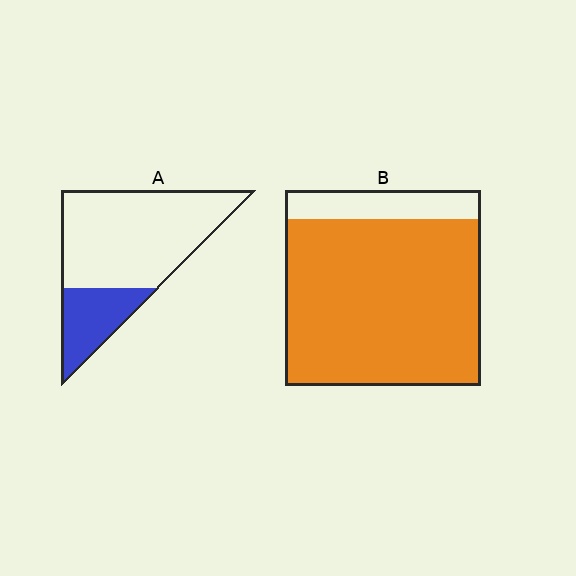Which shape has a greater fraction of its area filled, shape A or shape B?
Shape B.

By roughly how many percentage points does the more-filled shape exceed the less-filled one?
By roughly 60 percentage points (B over A).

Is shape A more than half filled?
No.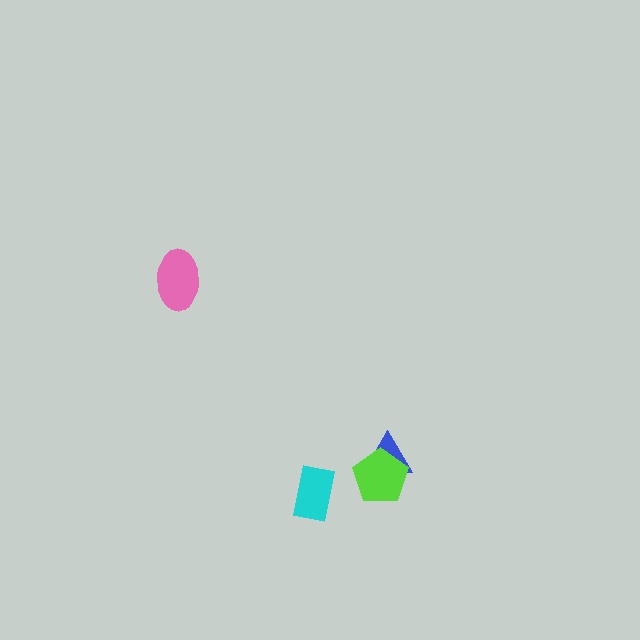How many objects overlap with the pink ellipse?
0 objects overlap with the pink ellipse.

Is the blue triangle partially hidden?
Yes, it is partially covered by another shape.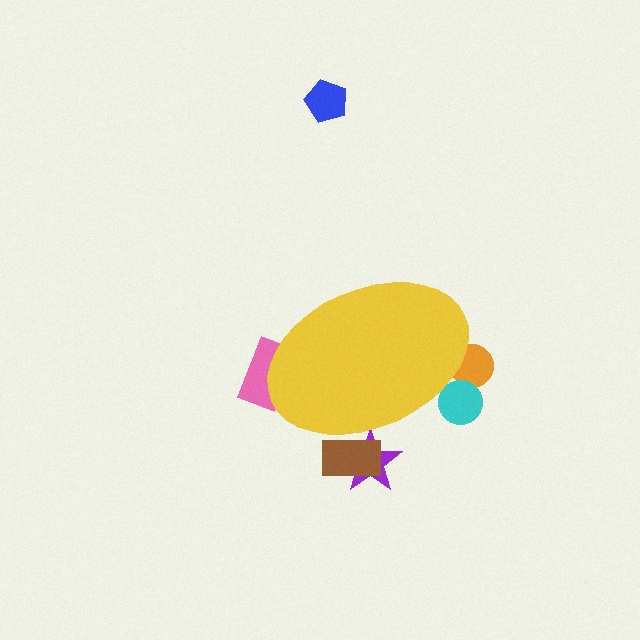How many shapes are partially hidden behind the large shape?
5 shapes are partially hidden.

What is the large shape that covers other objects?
A yellow ellipse.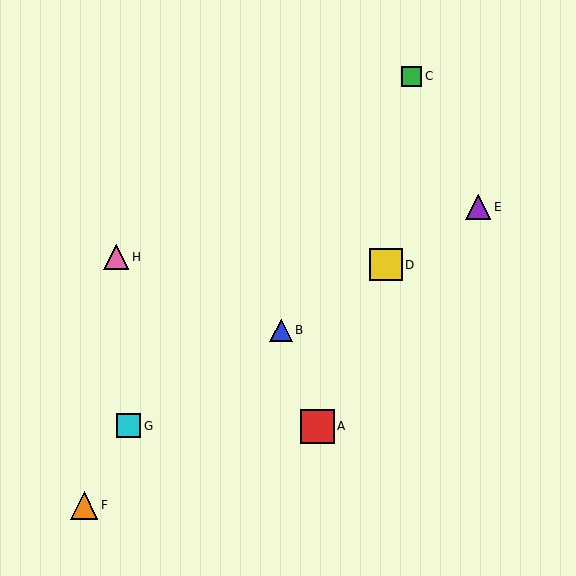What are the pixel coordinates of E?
Object E is at (478, 207).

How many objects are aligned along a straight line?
4 objects (B, D, E, G) are aligned along a straight line.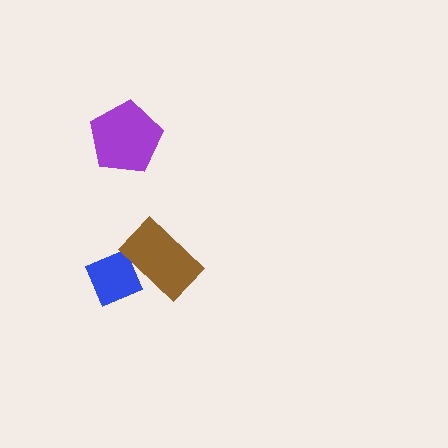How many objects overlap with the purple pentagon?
0 objects overlap with the purple pentagon.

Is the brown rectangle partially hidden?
No, no other shape covers it.